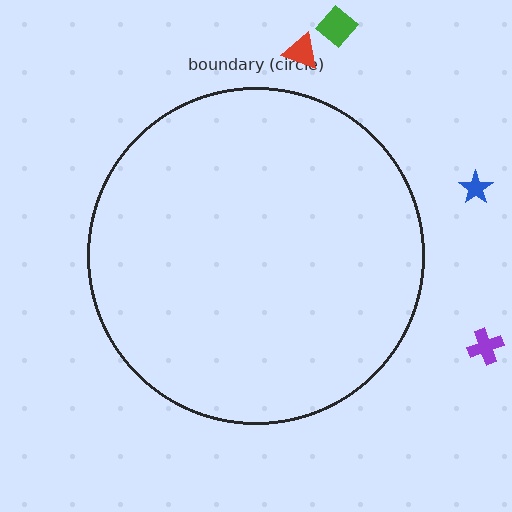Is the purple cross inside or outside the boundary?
Outside.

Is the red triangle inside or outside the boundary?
Outside.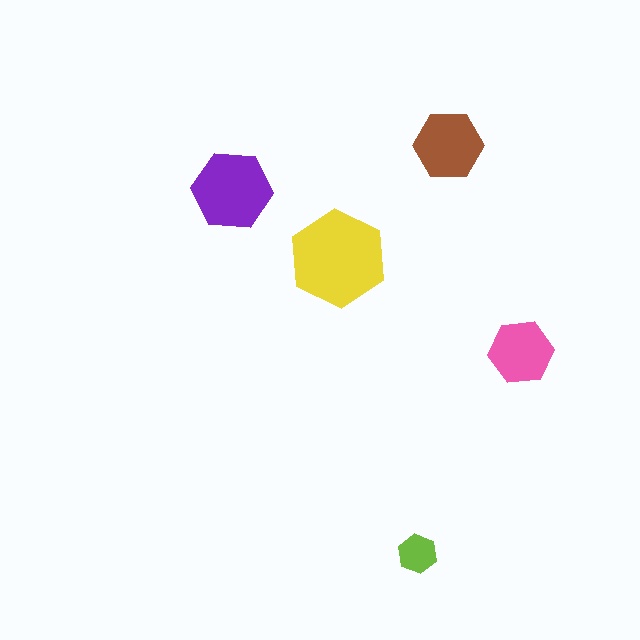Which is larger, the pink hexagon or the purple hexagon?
The purple one.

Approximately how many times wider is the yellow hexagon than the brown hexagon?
About 1.5 times wider.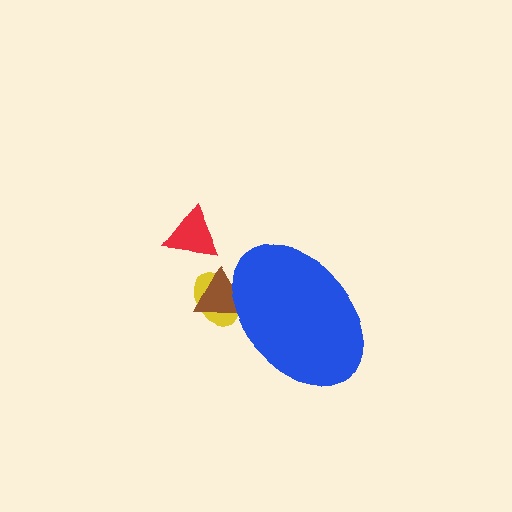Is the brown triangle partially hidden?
Yes, the brown triangle is partially hidden behind the blue ellipse.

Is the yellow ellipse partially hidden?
Yes, the yellow ellipse is partially hidden behind the blue ellipse.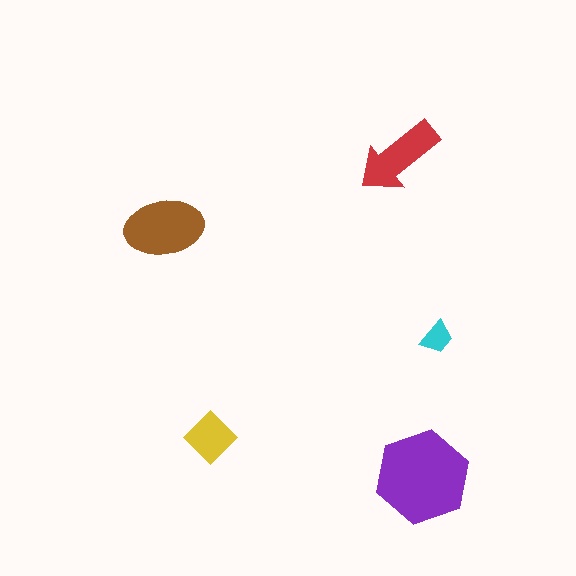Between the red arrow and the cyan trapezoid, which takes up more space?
The red arrow.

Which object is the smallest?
The cyan trapezoid.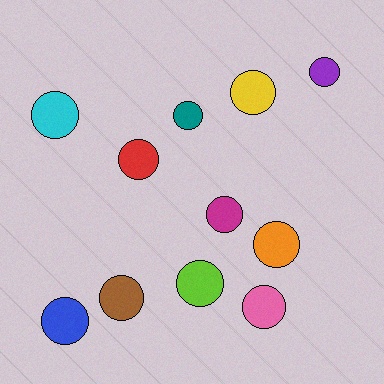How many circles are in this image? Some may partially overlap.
There are 11 circles.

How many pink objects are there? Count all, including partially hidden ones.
There is 1 pink object.